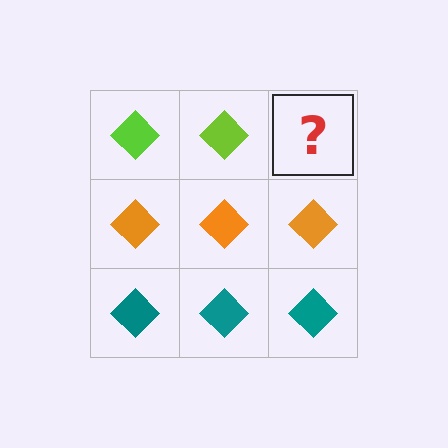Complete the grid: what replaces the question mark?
The question mark should be replaced with a lime diamond.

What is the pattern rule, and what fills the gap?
The rule is that each row has a consistent color. The gap should be filled with a lime diamond.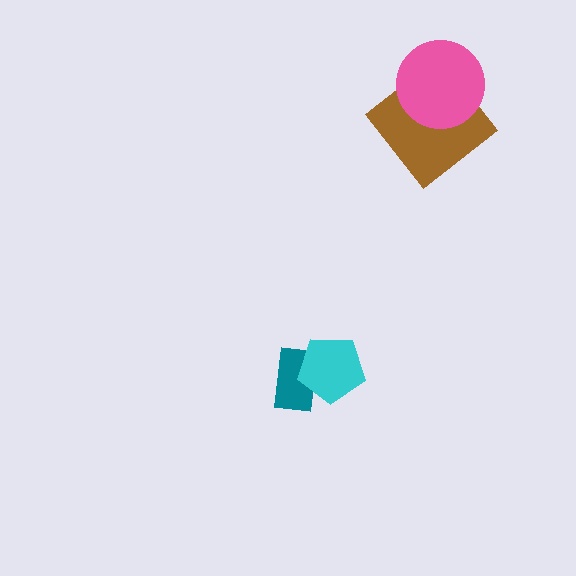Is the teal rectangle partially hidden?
Yes, it is partially covered by another shape.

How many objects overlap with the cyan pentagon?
1 object overlaps with the cyan pentagon.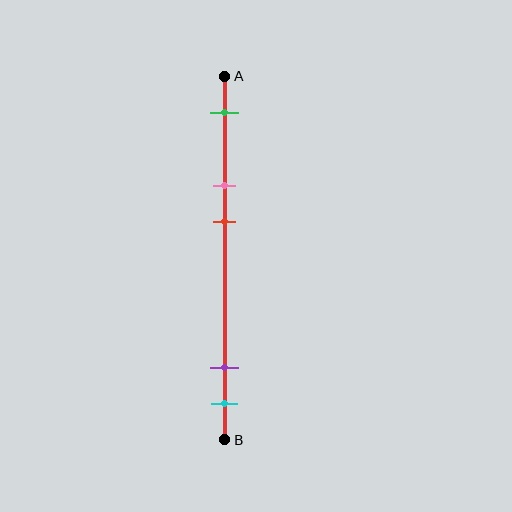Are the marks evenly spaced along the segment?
No, the marks are not evenly spaced.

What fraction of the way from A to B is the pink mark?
The pink mark is approximately 30% (0.3) of the way from A to B.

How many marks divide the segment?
There are 5 marks dividing the segment.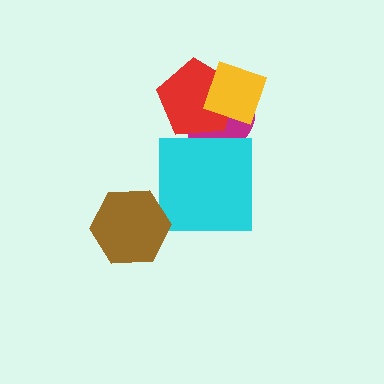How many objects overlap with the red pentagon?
2 objects overlap with the red pentagon.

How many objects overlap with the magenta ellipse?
3 objects overlap with the magenta ellipse.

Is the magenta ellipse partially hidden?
Yes, it is partially covered by another shape.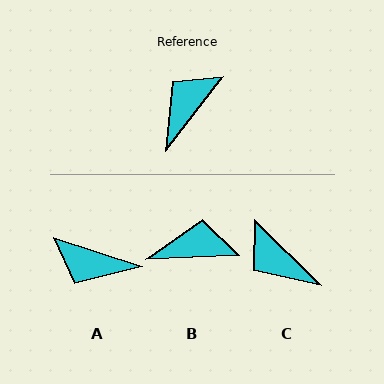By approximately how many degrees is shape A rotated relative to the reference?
Approximately 110 degrees counter-clockwise.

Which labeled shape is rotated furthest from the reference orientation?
A, about 110 degrees away.